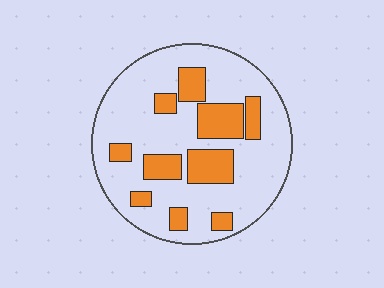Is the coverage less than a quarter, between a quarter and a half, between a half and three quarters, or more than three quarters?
Between a quarter and a half.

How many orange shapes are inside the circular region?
10.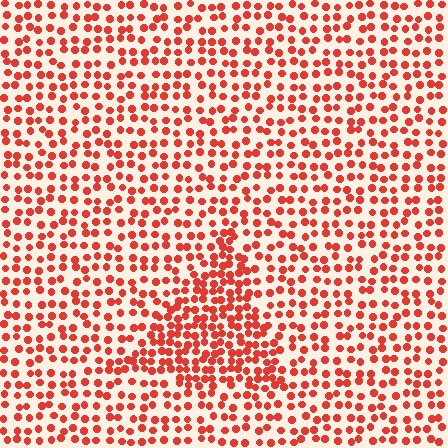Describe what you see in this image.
The image contains small red elements arranged at two different densities. A triangle-shaped region is visible where the elements are more densely packed than the surrounding area.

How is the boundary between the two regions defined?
The boundary is defined by a change in element density (approximately 1.7x ratio). All elements are the same color, size, and shape.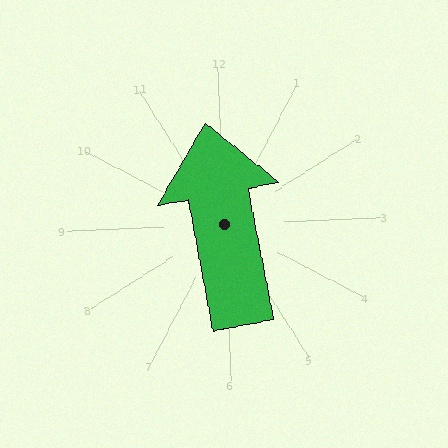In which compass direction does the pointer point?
North.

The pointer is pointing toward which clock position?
Roughly 12 o'clock.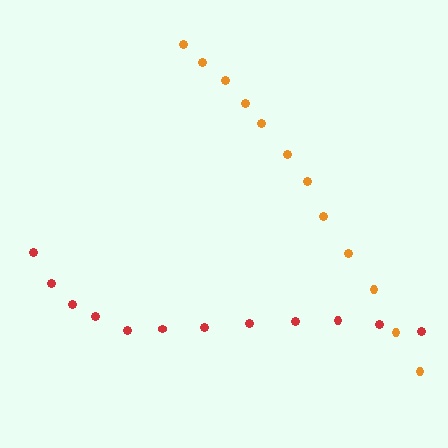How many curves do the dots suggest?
There are 2 distinct paths.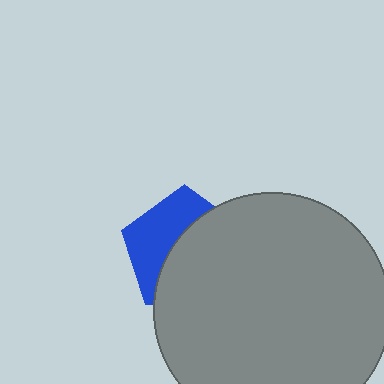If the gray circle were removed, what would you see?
You would see the complete blue pentagon.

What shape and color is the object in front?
The object in front is a gray circle.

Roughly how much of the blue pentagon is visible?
A small part of it is visible (roughly 41%).